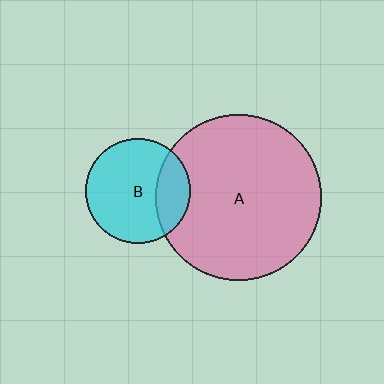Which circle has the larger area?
Circle A (pink).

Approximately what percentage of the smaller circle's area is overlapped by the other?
Approximately 25%.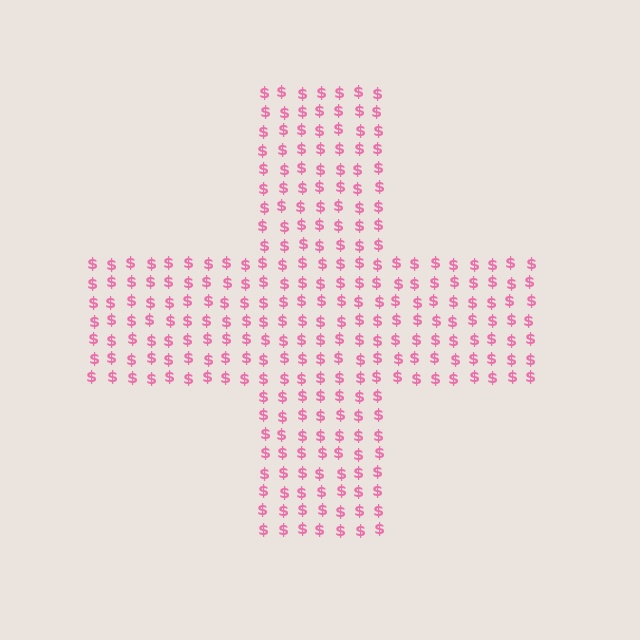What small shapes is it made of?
It is made of small dollar signs.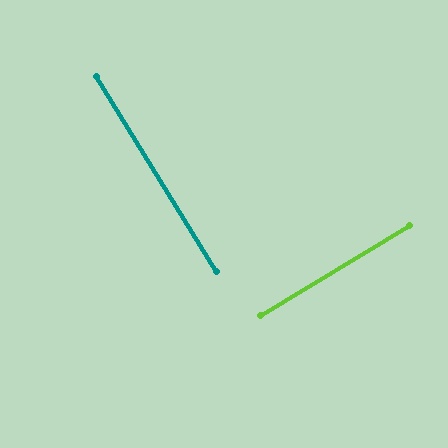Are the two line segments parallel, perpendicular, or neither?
Perpendicular — they meet at approximately 90°.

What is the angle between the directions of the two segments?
Approximately 90 degrees.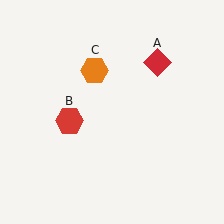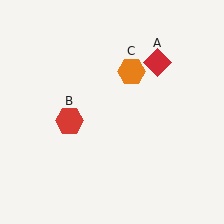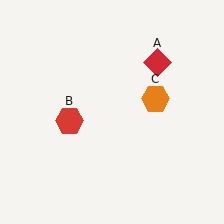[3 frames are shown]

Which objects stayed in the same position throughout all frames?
Red diamond (object A) and red hexagon (object B) remained stationary.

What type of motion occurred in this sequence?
The orange hexagon (object C) rotated clockwise around the center of the scene.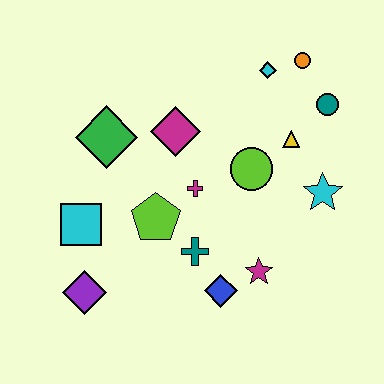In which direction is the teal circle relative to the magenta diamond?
The teal circle is to the right of the magenta diamond.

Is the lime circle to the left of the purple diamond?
No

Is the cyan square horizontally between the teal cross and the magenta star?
No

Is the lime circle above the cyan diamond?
No